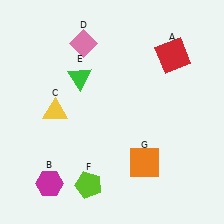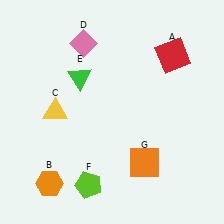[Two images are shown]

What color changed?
The hexagon (B) changed from magenta in Image 1 to orange in Image 2.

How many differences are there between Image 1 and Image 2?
There is 1 difference between the two images.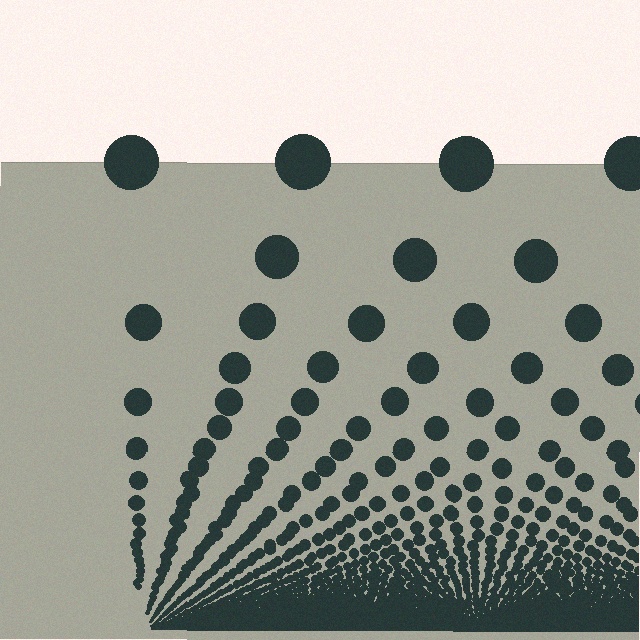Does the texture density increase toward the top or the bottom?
Density increases toward the bottom.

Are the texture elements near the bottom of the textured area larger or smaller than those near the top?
Smaller. The gradient is inverted — elements near the bottom are smaller and denser.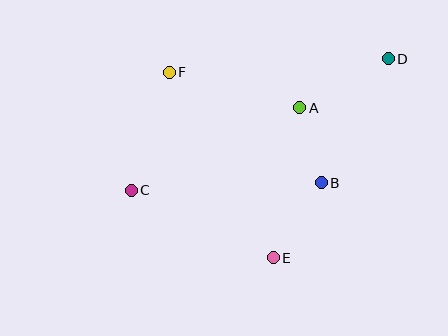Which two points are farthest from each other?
Points C and D are farthest from each other.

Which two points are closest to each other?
Points A and B are closest to each other.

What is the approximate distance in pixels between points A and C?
The distance between A and C is approximately 188 pixels.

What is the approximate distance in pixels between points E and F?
The distance between E and F is approximately 213 pixels.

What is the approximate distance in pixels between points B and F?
The distance between B and F is approximately 188 pixels.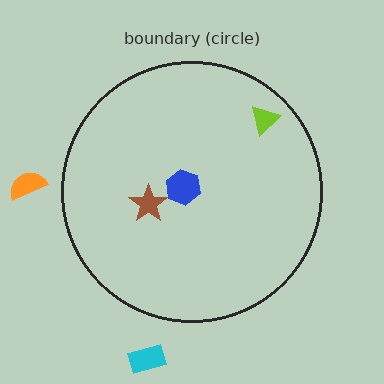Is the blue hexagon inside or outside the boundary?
Inside.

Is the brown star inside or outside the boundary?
Inside.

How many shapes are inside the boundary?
3 inside, 2 outside.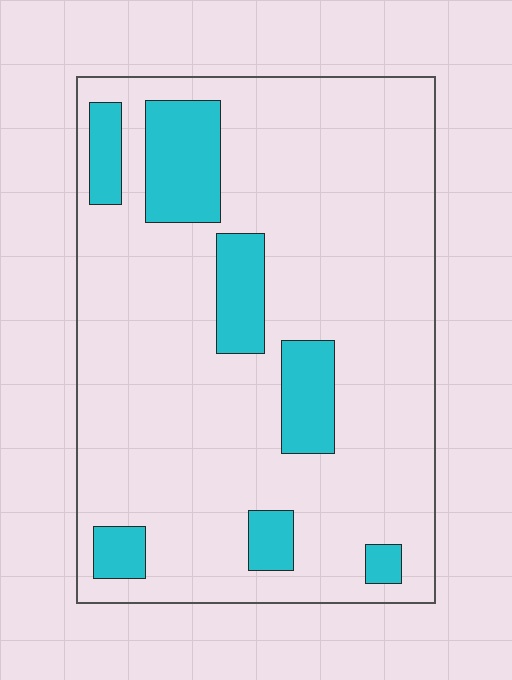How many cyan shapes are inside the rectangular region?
7.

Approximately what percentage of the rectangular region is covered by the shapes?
Approximately 15%.